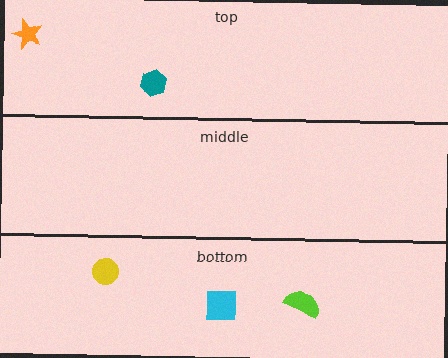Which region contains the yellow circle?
The bottom region.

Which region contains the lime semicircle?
The bottom region.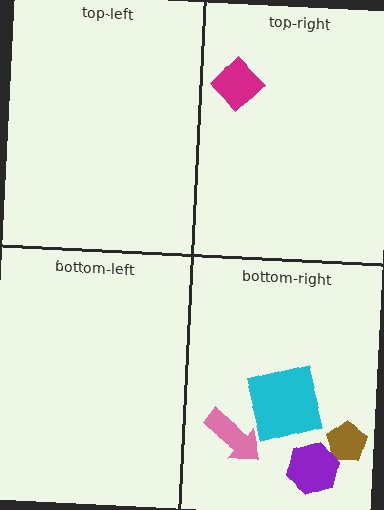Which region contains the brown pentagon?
The bottom-right region.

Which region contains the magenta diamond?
The top-right region.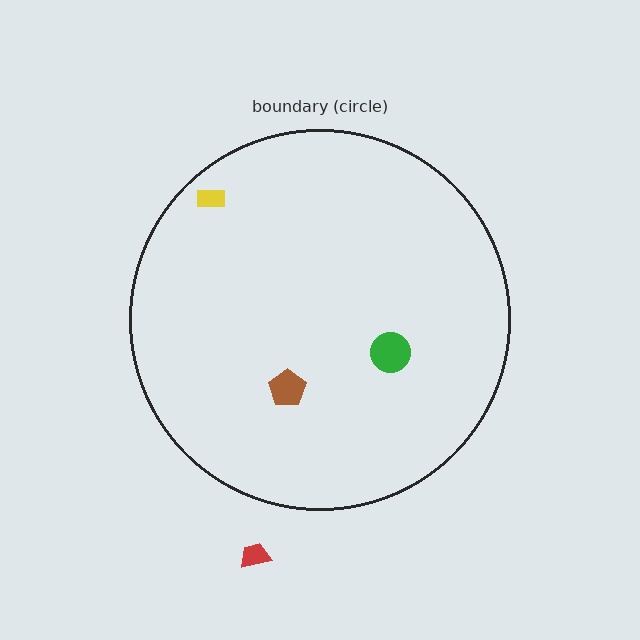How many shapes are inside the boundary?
3 inside, 1 outside.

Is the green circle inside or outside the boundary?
Inside.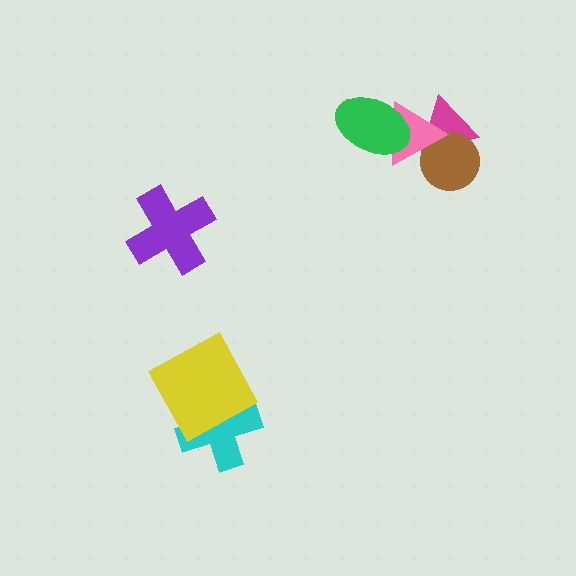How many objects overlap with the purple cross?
0 objects overlap with the purple cross.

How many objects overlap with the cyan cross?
1 object overlaps with the cyan cross.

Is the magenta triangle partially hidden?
Yes, it is partially covered by another shape.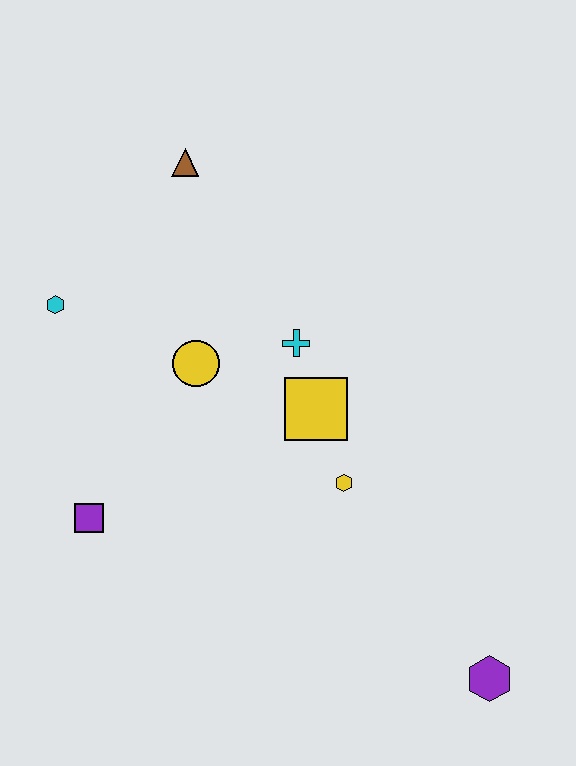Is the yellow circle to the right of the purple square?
Yes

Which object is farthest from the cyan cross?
The purple hexagon is farthest from the cyan cross.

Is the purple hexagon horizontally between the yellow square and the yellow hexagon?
No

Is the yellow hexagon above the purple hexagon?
Yes